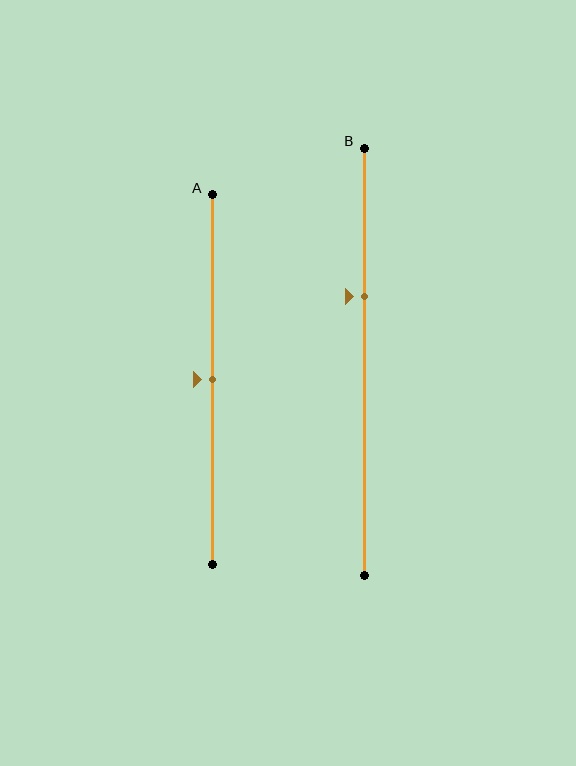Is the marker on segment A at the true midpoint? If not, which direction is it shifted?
Yes, the marker on segment A is at the true midpoint.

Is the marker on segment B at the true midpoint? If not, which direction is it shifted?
No, the marker on segment B is shifted upward by about 15% of the segment length.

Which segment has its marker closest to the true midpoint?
Segment A has its marker closest to the true midpoint.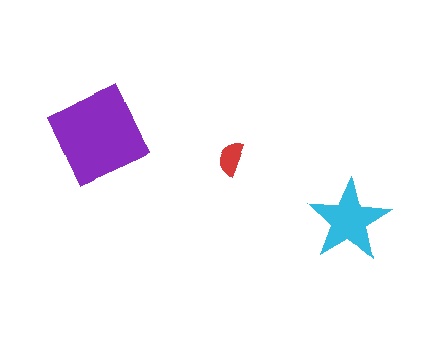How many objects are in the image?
There are 3 objects in the image.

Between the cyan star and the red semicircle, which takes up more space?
The cyan star.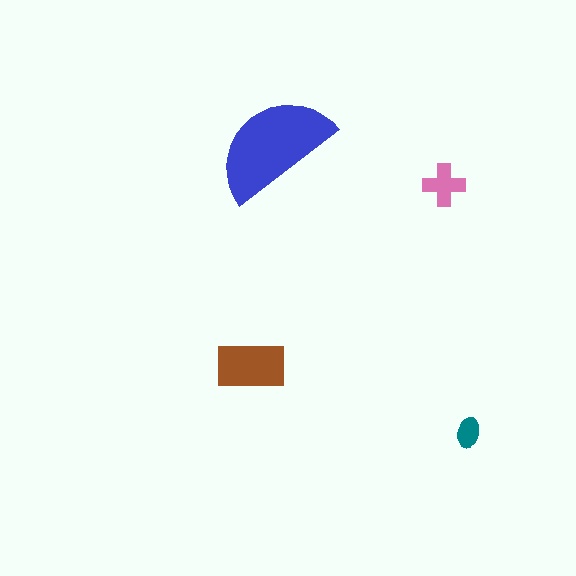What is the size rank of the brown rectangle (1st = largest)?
2nd.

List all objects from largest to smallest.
The blue semicircle, the brown rectangle, the pink cross, the teal ellipse.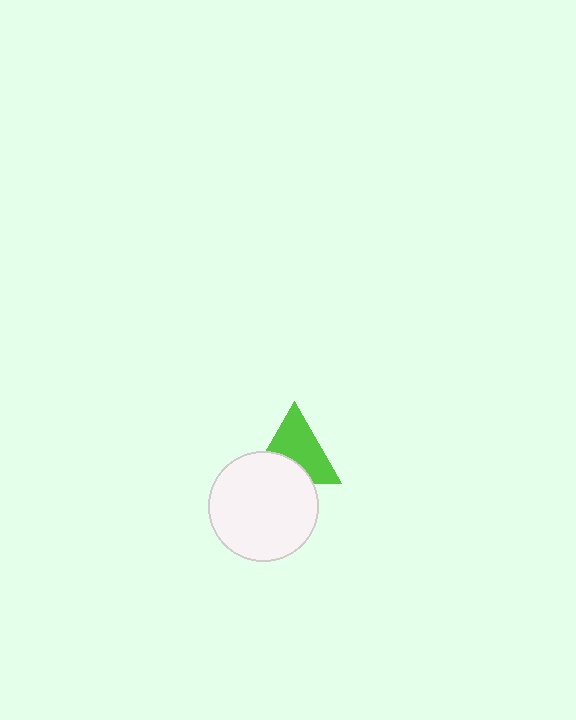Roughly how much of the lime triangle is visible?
About half of it is visible (roughly 64%).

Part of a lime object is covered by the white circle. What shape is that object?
It is a triangle.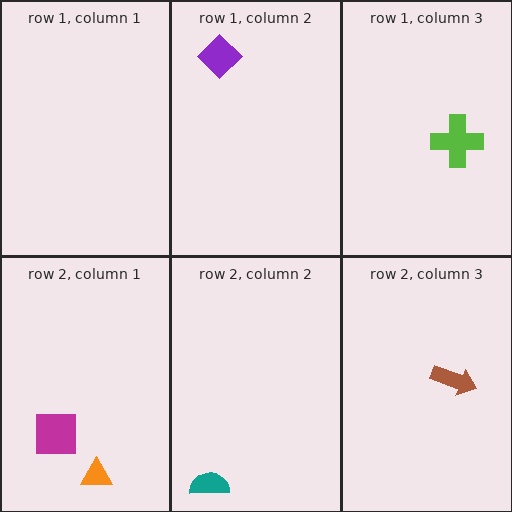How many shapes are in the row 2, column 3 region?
1.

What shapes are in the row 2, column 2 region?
The teal semicircle.